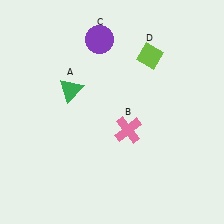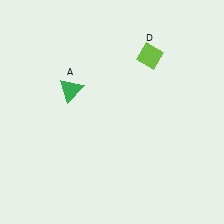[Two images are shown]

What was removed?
The purple circle (C), the pink cross (B) were removed in Image 2.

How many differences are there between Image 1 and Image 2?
There are 2 differences between the two images.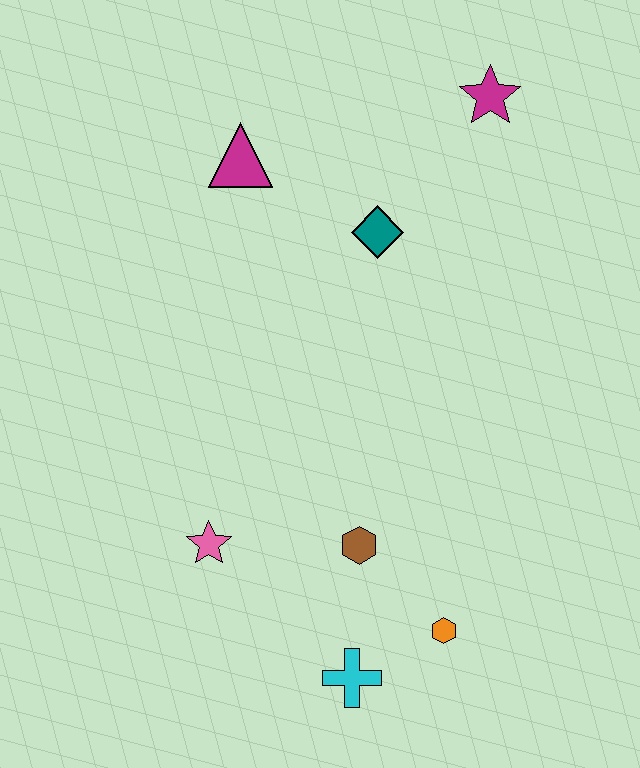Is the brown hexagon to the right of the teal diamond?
No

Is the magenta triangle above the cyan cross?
Yes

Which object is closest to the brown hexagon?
The orange hexagon is closest to the brown hexagon.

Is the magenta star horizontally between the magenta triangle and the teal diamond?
No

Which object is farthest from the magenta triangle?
The cyan cross is farthest from the magenta triangle.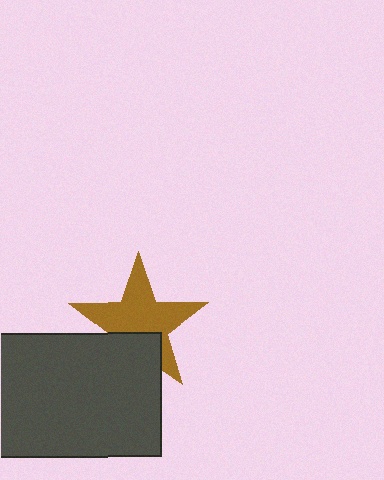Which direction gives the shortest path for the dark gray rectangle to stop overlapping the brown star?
Moving down gives the shortest separation.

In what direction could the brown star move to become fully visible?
The brown star could move up. That would shift it out from behind the dark gray rectangle entirely.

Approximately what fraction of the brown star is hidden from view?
Roughly 30% of the brown star is hidden behind the dark gray rectangle.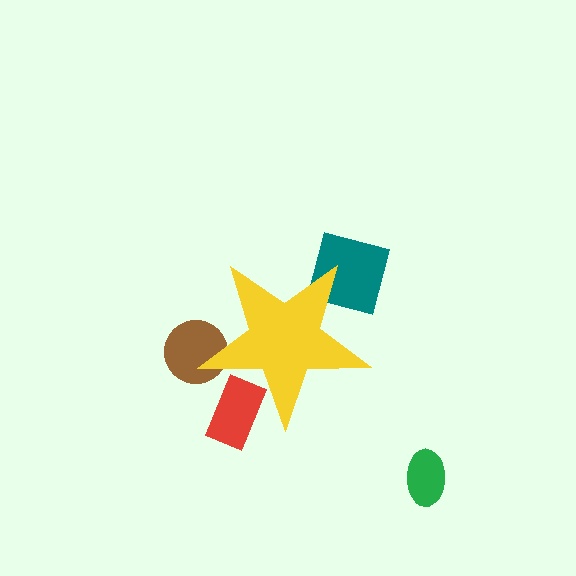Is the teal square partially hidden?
Yes, the teal square is partially hidden behind the yellow star.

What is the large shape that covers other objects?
A yellow star.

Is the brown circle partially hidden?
Yes, the brown circle is partially hidden behind the yellow star.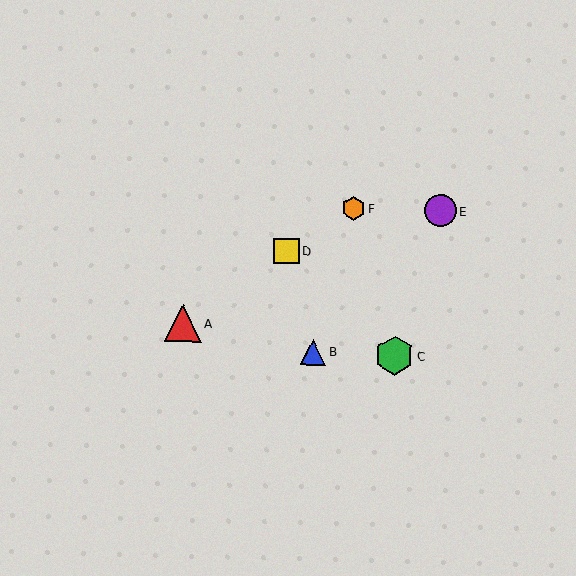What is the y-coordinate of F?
Object F is at y≈208.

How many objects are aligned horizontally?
2 objects (E, F) are aligned horizontally.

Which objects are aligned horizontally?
Objects E, F are aligned horizontally.